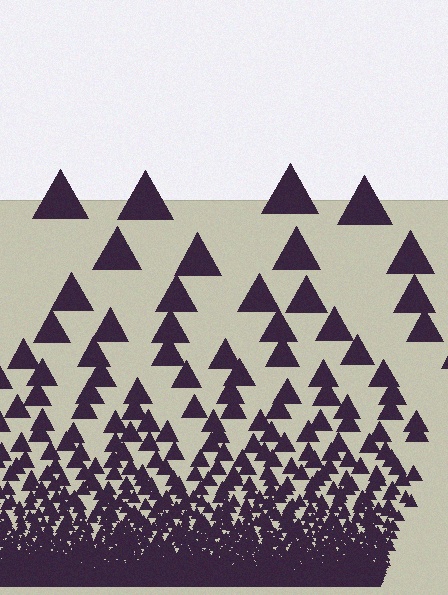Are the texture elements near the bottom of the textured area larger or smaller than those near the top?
Smaller. The gradient is inverted — elements near the bottom are smaller and denser.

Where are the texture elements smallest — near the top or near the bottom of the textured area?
Near the bottom.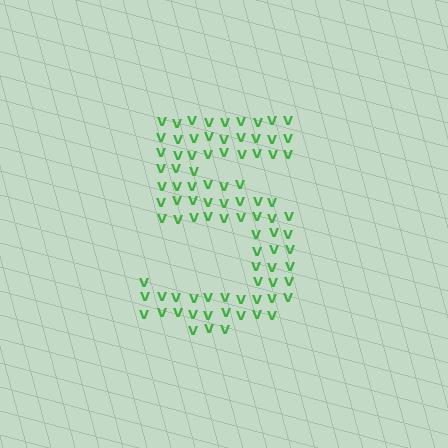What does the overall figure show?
The overall figure shows the digit 5.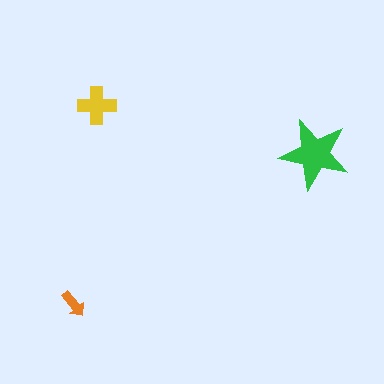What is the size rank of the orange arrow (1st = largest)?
3rd.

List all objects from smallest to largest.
The orange arrow, the yellow cross, the green star.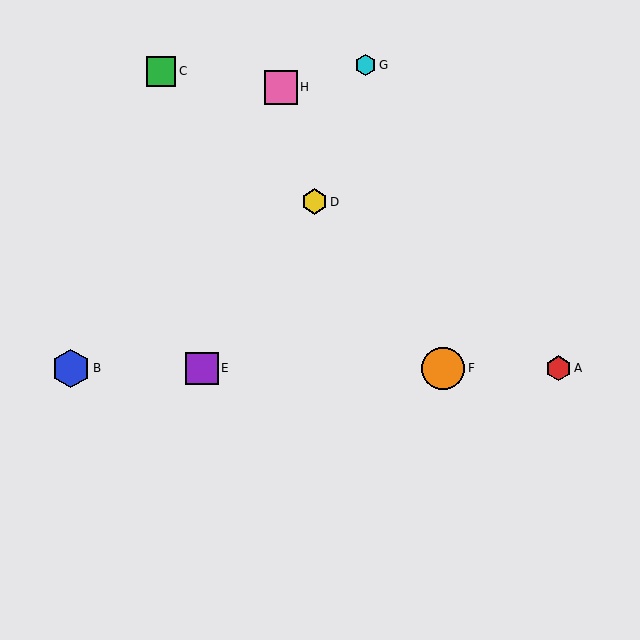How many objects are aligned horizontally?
4 objects (A, B, E, F) are aligned horizontally.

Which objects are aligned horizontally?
Objects A, B, E, F are aligned horizontally.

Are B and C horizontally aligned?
No, B is at y≈368 and C is at y≈71.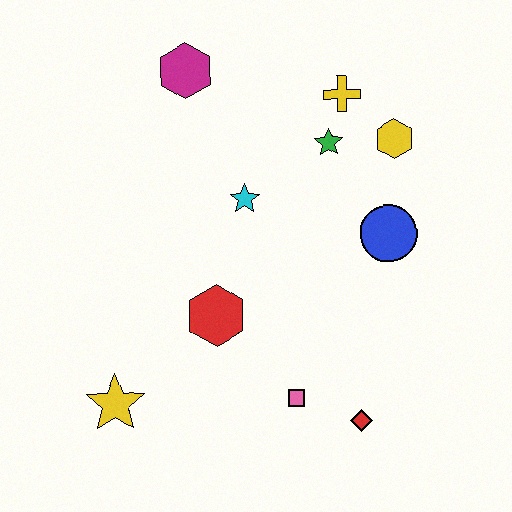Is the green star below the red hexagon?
No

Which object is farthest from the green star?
The yellow star is farthest from the green star.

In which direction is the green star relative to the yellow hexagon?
The green star is to the left of the yellow hexagon.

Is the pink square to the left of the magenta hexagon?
No